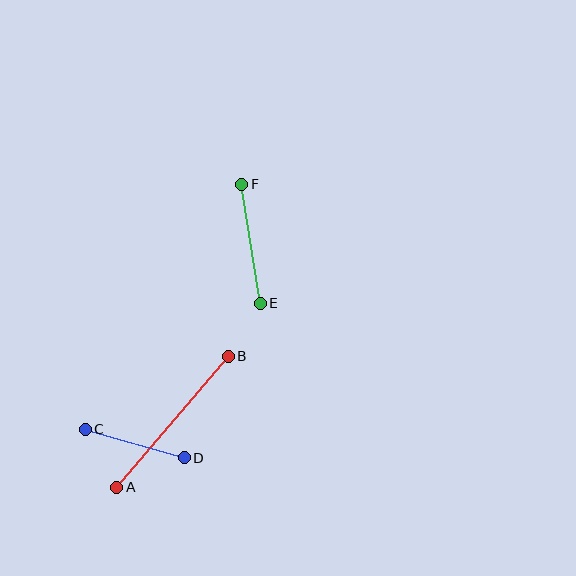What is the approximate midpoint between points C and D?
The midpoint is at approximately (135, 443) pixels.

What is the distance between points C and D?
The distance is approximately 103 pixels.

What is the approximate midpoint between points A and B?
The midpoint is at approximately (173, 422) pixels.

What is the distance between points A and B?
The distance is approximately 172 pixels.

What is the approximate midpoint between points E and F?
The midpoint is at approximately (251, 244) pixels.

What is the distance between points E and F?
The distance is approximately 121 pixels.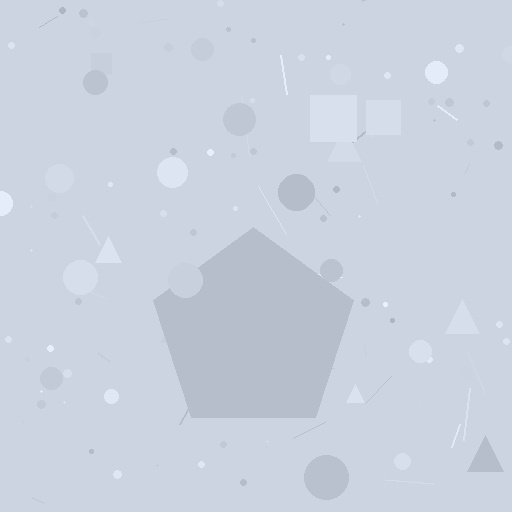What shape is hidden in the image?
A pentagon is hidden in the image.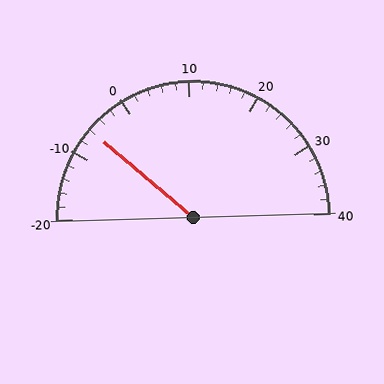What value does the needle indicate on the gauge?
The needle indicates approximately -6.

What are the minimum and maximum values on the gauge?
The gauge ranges from -20 to 40.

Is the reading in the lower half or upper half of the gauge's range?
The reading is in the lower half of the range (-20 to 40).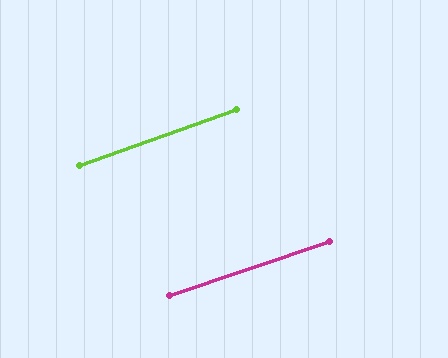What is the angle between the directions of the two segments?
Approximately 1 degree.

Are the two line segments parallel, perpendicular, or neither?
Parallel — their directions differ by only 0.9°.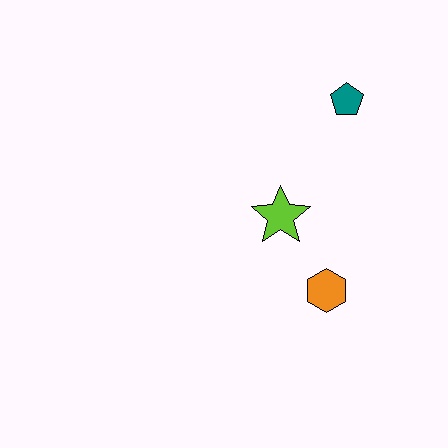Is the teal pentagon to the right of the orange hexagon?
Yes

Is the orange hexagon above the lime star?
No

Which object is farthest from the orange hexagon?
The teal pentagon is farthest from the orange hexagon.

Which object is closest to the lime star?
The orange hexagon is closest to the lime star.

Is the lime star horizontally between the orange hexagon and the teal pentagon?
No